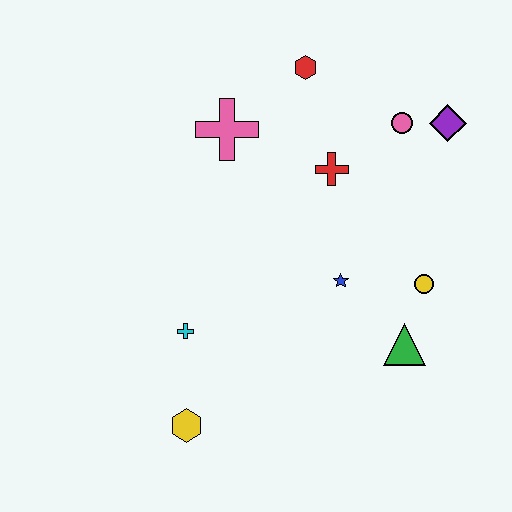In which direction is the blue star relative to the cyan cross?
The blue star is to the right of the cyan cross.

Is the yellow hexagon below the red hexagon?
Yes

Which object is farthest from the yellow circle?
The yellow hexagon is farthest from the yellow circle.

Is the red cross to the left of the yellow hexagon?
No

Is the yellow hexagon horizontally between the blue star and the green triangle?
No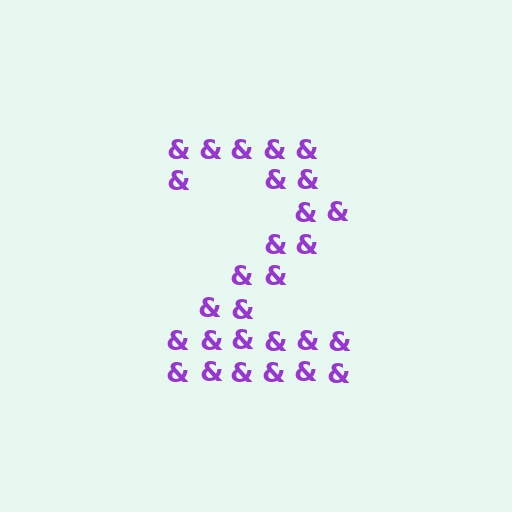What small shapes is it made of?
It is made of small ampersands.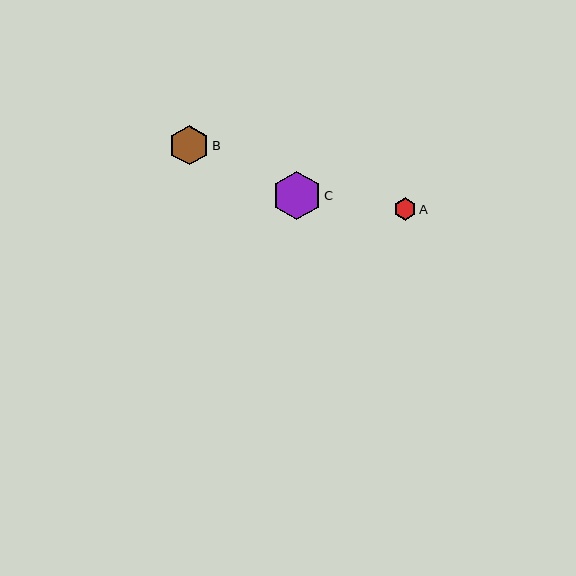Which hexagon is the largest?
Hexagon C is the largest with a size of approximately 49 pixels.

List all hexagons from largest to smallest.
From largest to smallest: C, B, A.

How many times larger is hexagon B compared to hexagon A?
Hexagon B is approximately 1.8 times the size of hexagon A.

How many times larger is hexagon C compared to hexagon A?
Hexagon C is approximately 2.2 times the size of hexagon A.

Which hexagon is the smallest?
Hexagon A is the smallest with a size of approximately 22 pixels.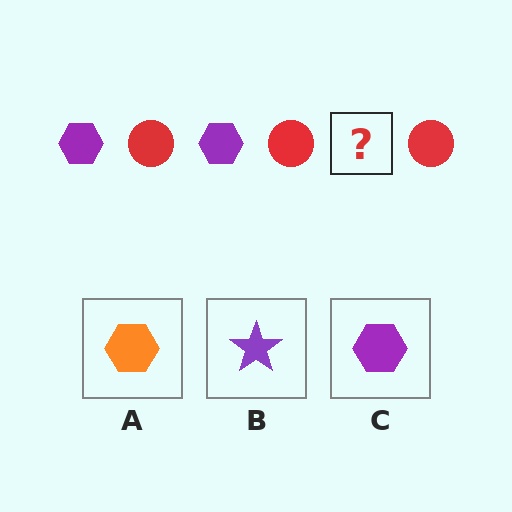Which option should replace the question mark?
Option C.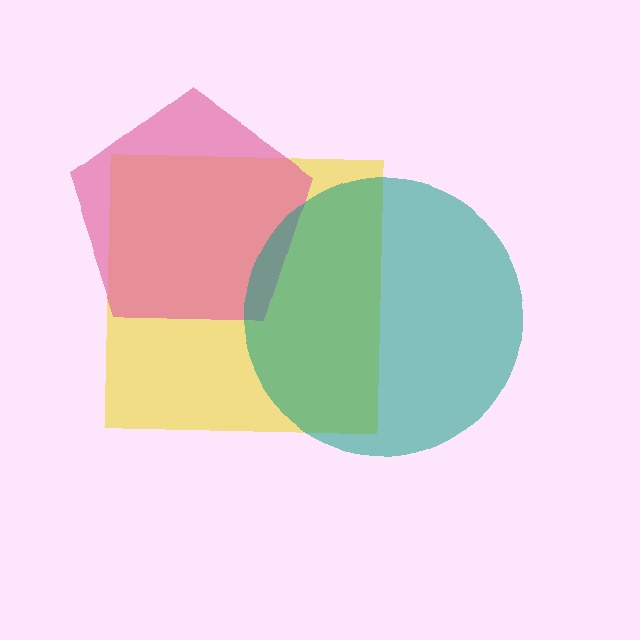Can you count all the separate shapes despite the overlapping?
Yes, there are 3 separate shapes.